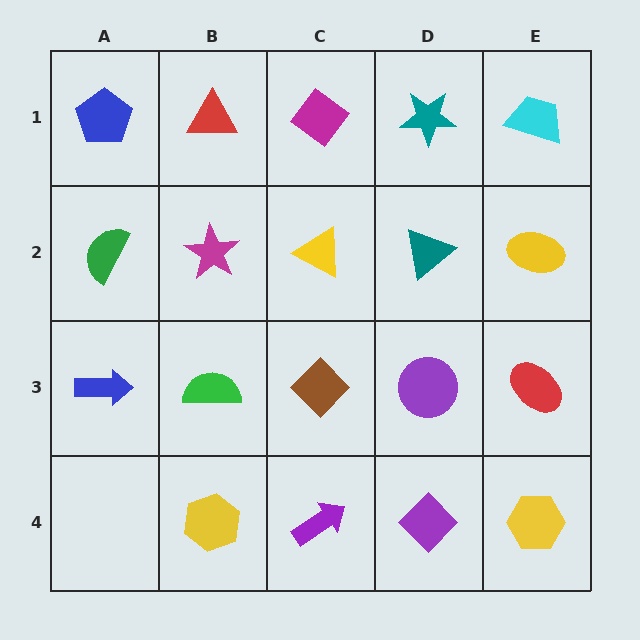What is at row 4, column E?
A yellow hexagon.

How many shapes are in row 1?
5 shapes.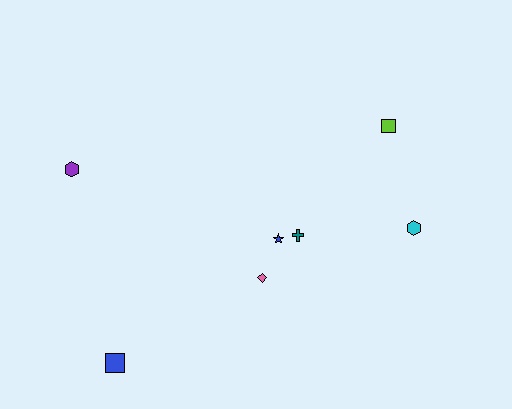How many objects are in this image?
There are 7 objects.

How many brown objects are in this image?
There are no brown objects.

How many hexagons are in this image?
There are 2 hexagons.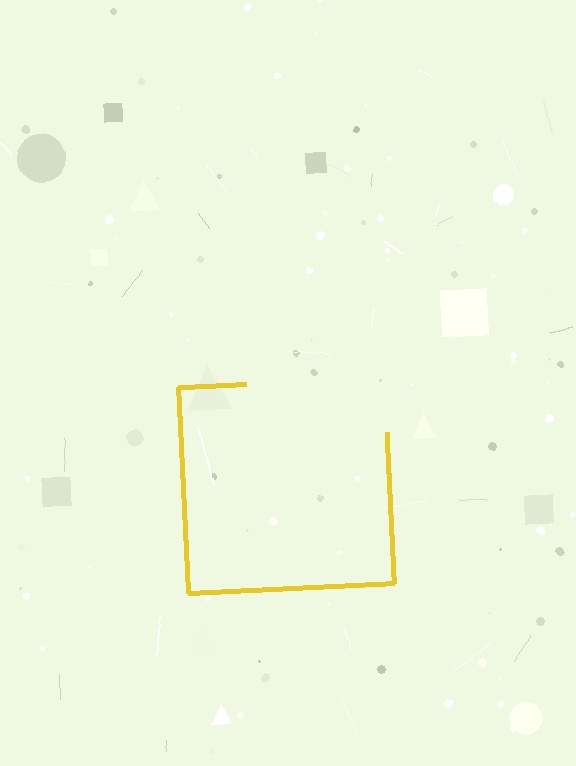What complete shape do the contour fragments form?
The contour fragments form a square.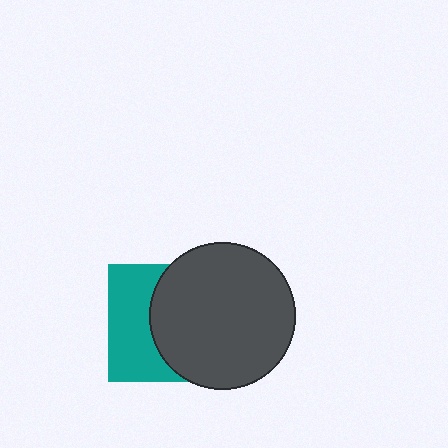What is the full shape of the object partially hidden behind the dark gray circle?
The partially hidden object is a teal square.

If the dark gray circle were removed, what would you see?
You would see the complete teal square.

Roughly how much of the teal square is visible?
A small part of it is visible (roughly 43%).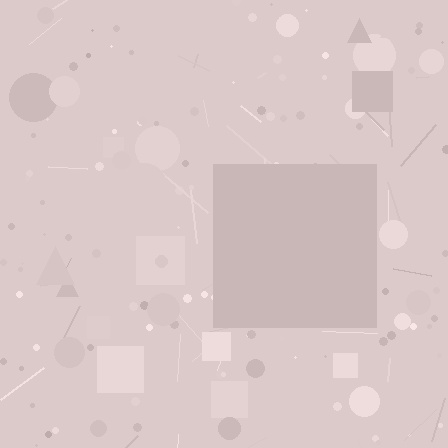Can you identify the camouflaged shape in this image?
The camouflaged shape is a square.